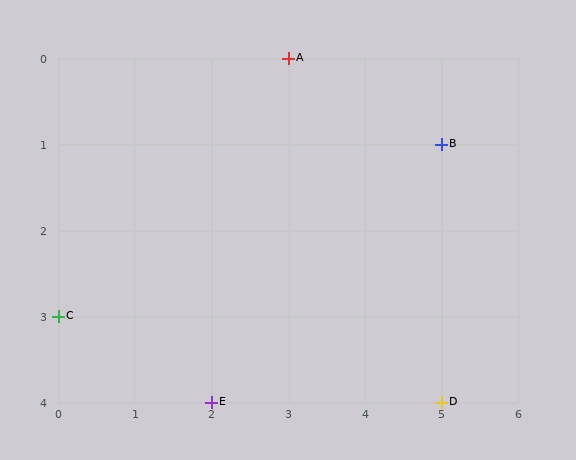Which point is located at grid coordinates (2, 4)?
Point E is at (2, 4).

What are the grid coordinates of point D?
Point D is at grid coordinates (5, 4).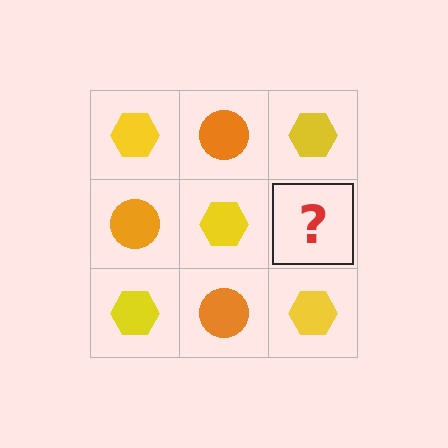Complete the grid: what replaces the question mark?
The question mark should be replaced with an orange circle.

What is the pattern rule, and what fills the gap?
The rule is that it alternates yellow hexagon and orange circle in a checkerboard pattern. The gap should be filled with an orange circle.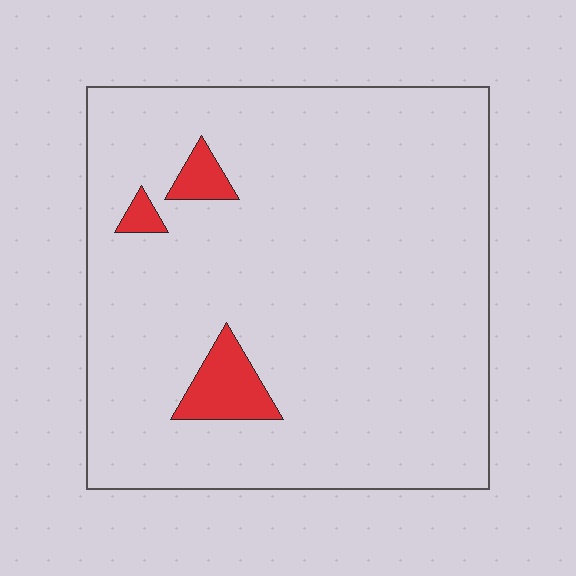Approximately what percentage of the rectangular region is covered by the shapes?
Approximately 5%.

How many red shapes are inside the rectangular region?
3.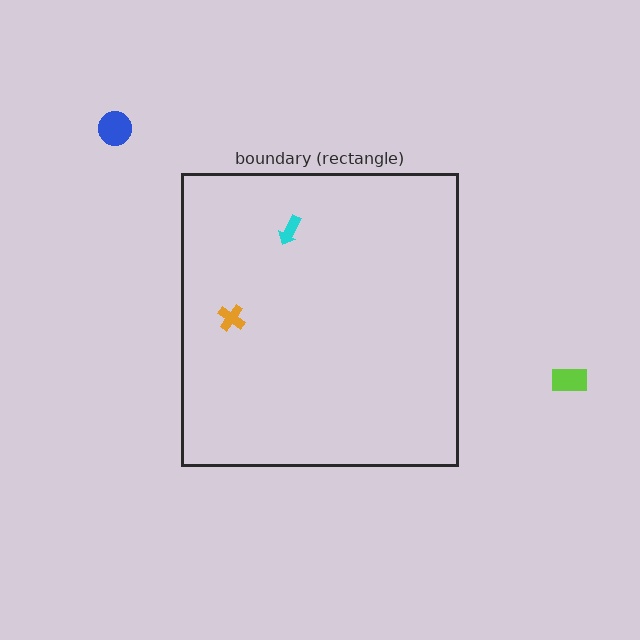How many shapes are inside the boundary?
2 inside, 2 outside.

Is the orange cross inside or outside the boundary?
Inside.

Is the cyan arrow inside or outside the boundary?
Inside.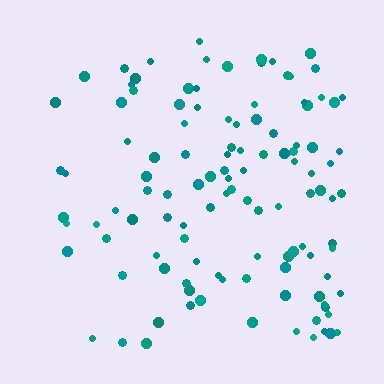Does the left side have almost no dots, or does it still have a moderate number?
Still a moderate number, just noticeably fewer than the right.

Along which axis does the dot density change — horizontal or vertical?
Horizontal.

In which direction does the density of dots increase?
From left to right, with the right side densest.